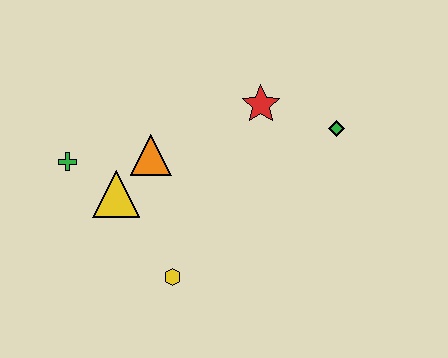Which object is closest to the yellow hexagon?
The yellow triangle is closest to the yellow hexagon.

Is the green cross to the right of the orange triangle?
No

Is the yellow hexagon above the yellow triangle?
No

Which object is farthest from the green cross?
The green diamond is farthest from the green cross.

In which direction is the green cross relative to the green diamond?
The green cross is to the left of the green diamond.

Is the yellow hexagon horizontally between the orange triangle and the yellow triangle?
No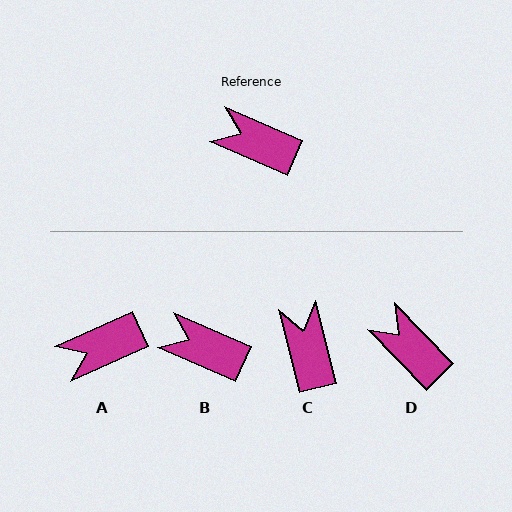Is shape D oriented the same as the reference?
No, it is off by about 22 degrees.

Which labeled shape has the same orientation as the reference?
B.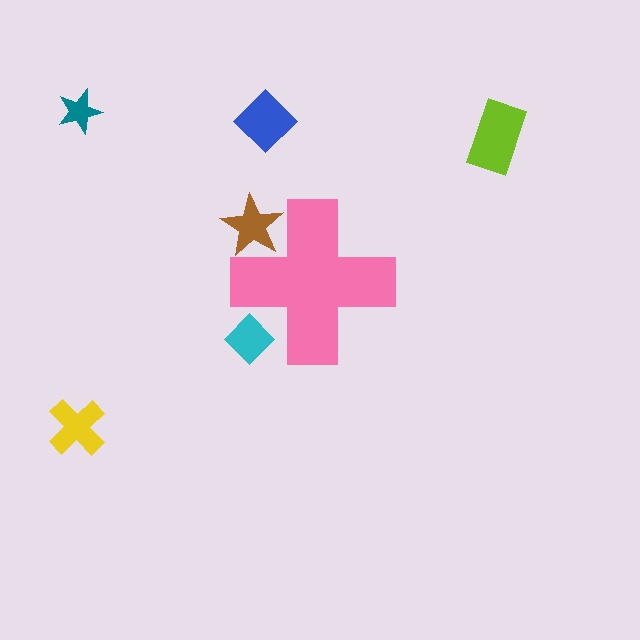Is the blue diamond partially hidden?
No, the blue diamond is fully visible.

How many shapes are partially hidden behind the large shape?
2 shapes are partially hidden.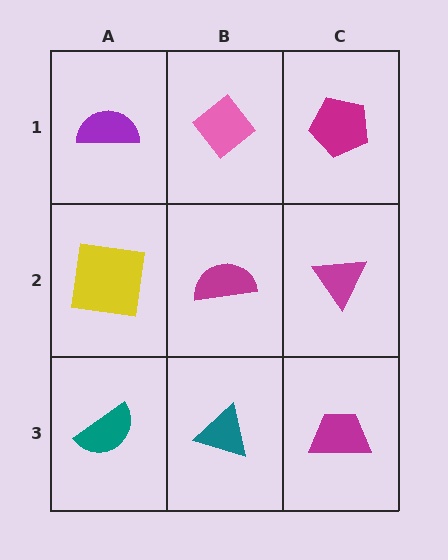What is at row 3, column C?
A magenta trapezoid.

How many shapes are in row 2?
3 shapes.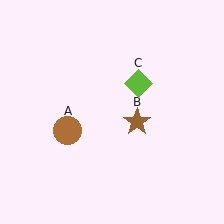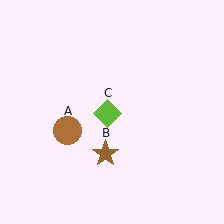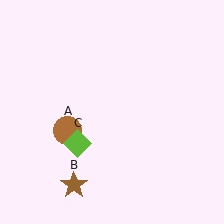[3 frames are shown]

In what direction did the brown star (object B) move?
The brown star (object B) moved down and to the left.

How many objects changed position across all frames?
2 objects changed position: brown star (object B), lime diamond (object C).